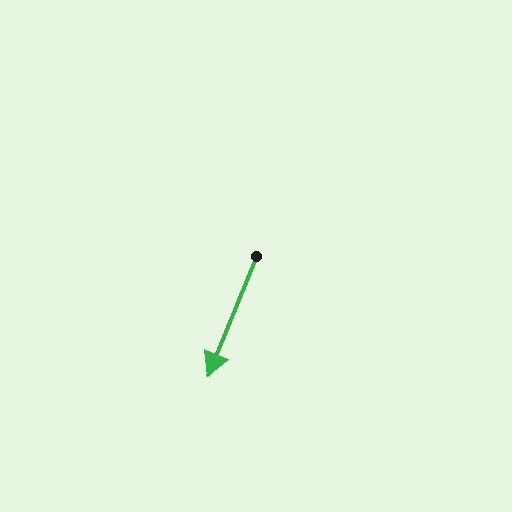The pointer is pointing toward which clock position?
Roughly 7 o'clock.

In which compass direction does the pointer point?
South.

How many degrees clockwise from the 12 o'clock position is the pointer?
Approximately 202 degrees.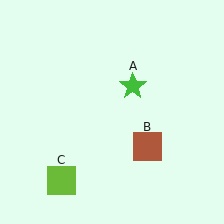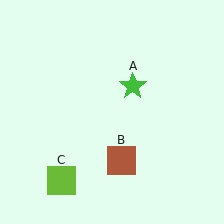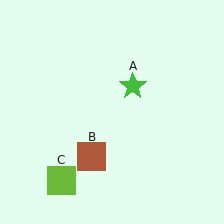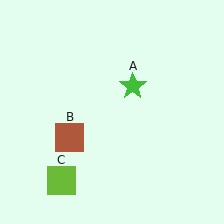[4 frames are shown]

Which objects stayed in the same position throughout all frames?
Green star (object A) and lime square (object C) remained stationary.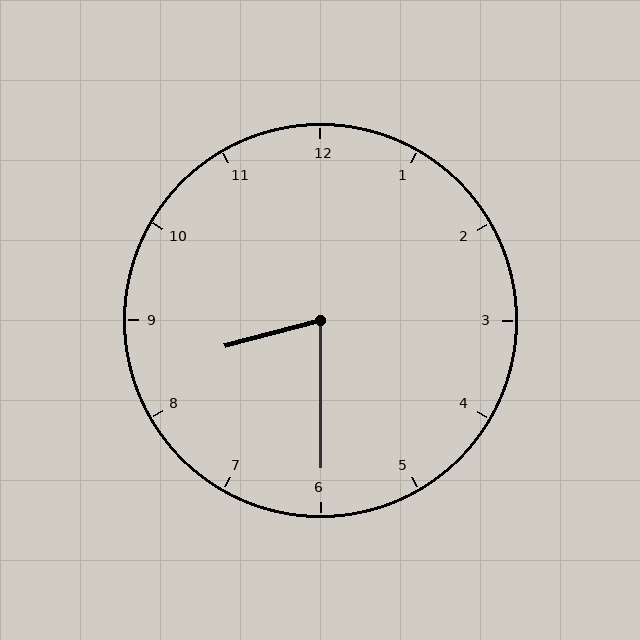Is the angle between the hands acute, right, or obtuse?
It is acute.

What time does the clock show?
8:30.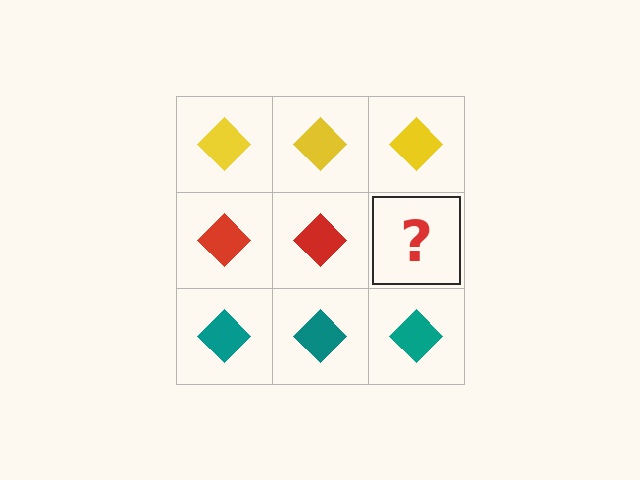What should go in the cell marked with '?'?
The missing cell should contain a red diamond.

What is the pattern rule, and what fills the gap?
The rule is that each row has a consistent color. The gap should be filled with a red diamond.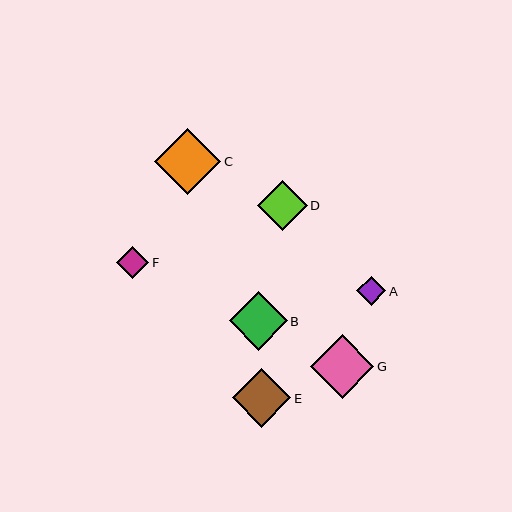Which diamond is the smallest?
Diamond A is the smallest with a size of approximately 29 pixels.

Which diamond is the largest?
Diamond C is the largest with a size of approximately 66 pixels.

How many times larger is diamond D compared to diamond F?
Diamond D is approximately 1.6 times the size of diamond F.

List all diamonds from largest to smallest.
From largest to smallest: C, G, E, B, D, F, A.